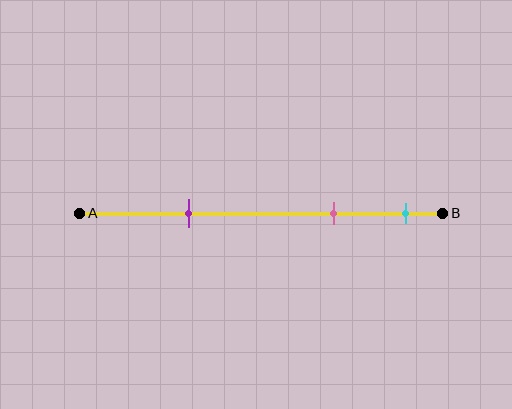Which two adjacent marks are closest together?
The pink and cyan marks are the closest adjacent pair.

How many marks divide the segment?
There are 3 marks dividing the segment.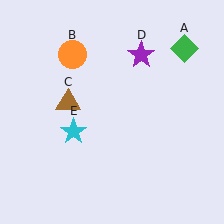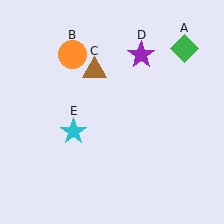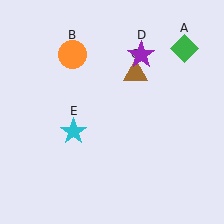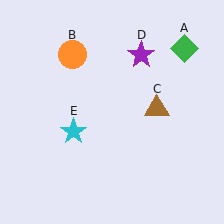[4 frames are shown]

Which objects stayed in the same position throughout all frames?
Green diamond (object A) and orange circle (object B) and purple star (object D) and cyan star (object E) remained stationary.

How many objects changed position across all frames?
1 object changed position: brown triangle (object C).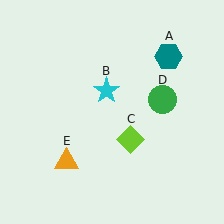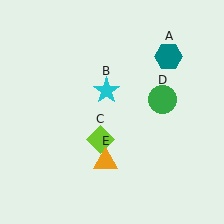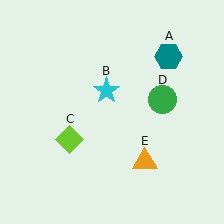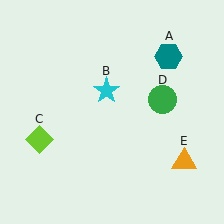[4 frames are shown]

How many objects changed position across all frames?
2 objects changed position: lime diamond (object C), orange triangle (object E).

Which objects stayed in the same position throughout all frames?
Teal hexagon (object A) and cyan star (object B) and green circle (object D) remained stationary.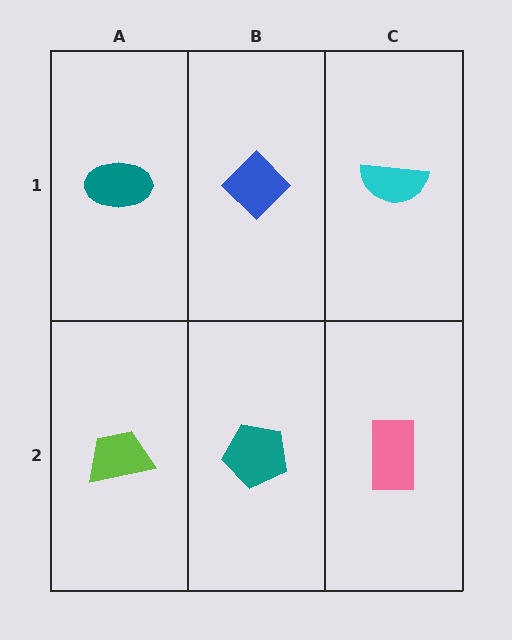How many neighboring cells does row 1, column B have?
3.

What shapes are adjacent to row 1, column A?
A lime trapezoid (row 2, column A), a blue diamond (row 1, column B).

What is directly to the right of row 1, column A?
A blue diamond.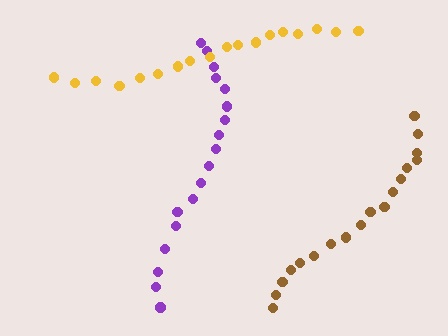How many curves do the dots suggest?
There are 3 distinct paths.